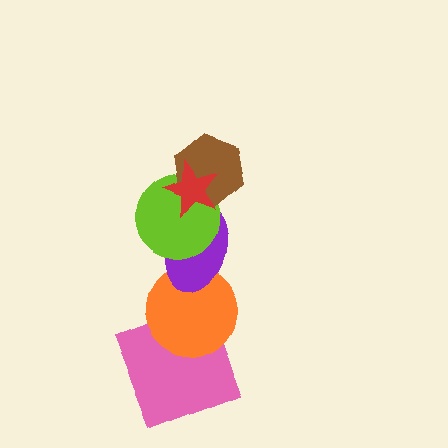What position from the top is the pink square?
The pink square is 6th from the top.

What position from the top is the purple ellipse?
The purple ellipse is 4th from the top.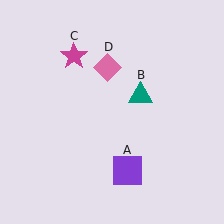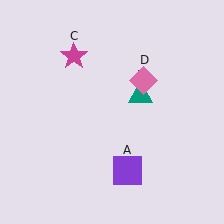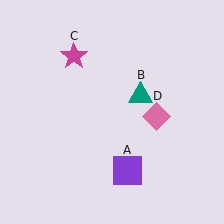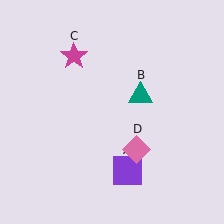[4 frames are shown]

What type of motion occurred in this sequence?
The pink diamond (object D) rotated clockwise around the center of the scene.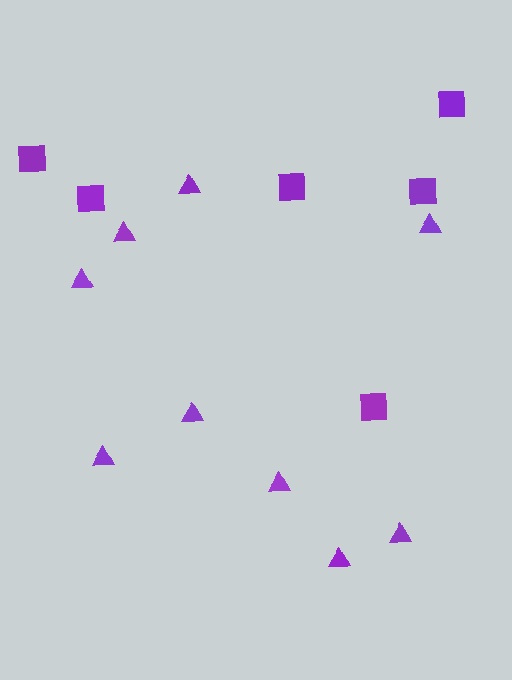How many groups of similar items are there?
There are 2 groups: one group of triangles (9) and one group of squares (6).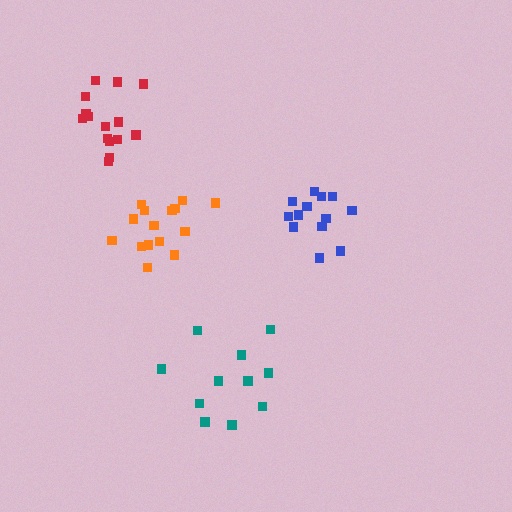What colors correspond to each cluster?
The clusters are colored: orange, blue, teal, red.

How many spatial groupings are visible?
There are 4 spatial groupings.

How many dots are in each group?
Group 1: 15 dots, Group 2: 13 dots, Group 3: 12 dots, Group 4: 15 dots (55 total).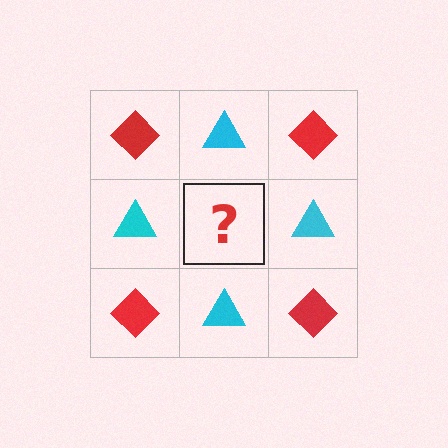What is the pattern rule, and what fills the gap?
The rule is that it alternates red diamond and cyan triangle in a checkerboard pattern. The gap should be filled with a red diamond.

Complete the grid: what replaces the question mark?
The question mark should be replaced with a red diamond.